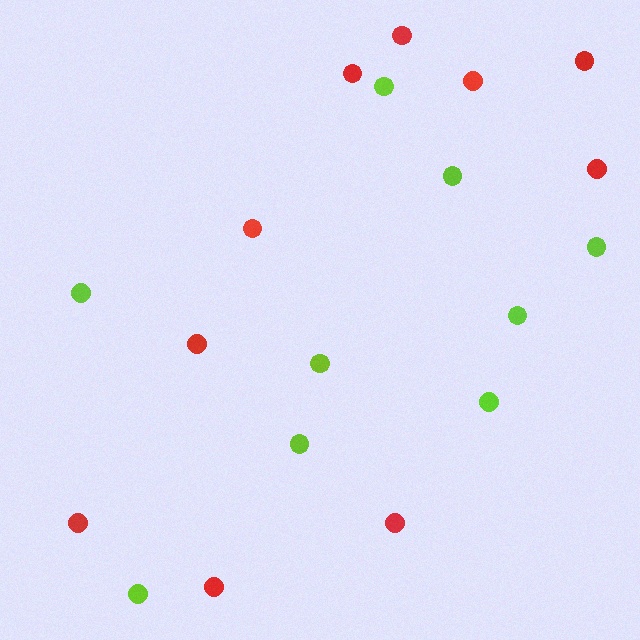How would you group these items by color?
There are 2 groups: one group of red circles (10) and one group of lime circles (9).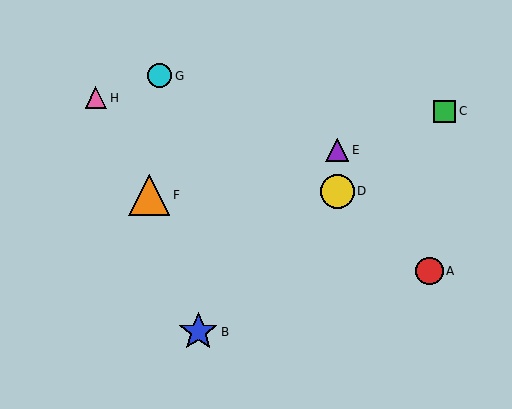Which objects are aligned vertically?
Objects D, E are aligned vertically.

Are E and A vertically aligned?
No, E is at x≈337 and A is at x≈430.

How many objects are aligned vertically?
2 objects (D, E) are aligned vertically.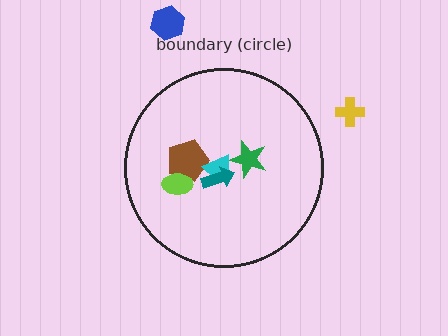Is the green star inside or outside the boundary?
Inside.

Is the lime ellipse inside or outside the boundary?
Inside.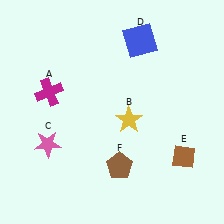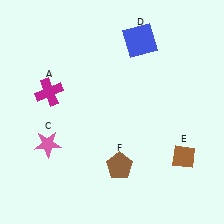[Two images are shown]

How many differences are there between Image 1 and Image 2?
There is 1 difference between the two images.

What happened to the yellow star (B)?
The yellow star (B) was removed in Image 2. It was in the bottom-right area of Image 1.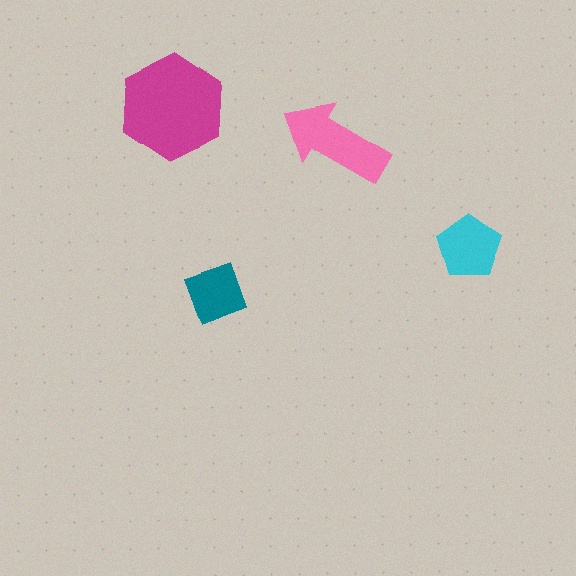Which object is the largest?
The magenta hexagon.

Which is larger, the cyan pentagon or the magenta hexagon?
The magenta hexagon.